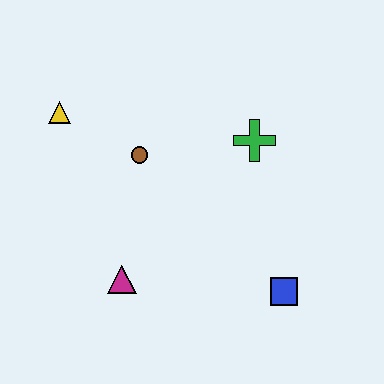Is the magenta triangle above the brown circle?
No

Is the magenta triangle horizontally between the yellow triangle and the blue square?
Yes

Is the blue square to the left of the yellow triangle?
No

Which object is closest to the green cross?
The brown circle is closest to the green cross.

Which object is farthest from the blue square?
The yellow triangle is farthest from the blue square.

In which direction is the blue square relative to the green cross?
The blue square is below the green cross.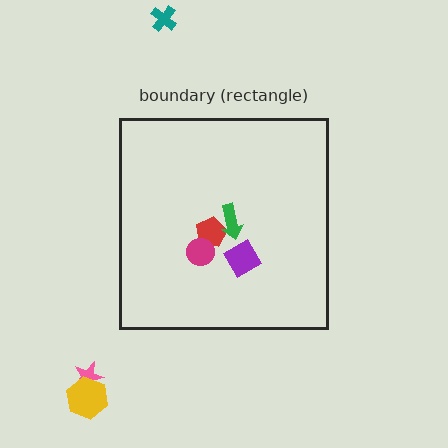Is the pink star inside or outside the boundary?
Outside.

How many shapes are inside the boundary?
4 inside, 3 outside.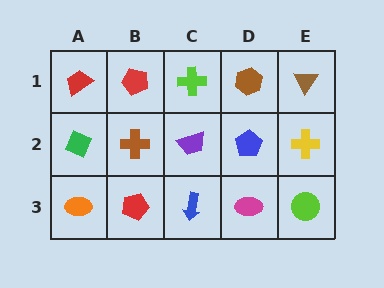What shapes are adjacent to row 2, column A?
A red trapezoid (row 1, column A), an orange ellipse (row 3, column A), a brown cross (row 2, column B).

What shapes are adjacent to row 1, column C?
A purple trapezoid (row 2, column C), a red pentagon (row 1, column B), a brown hexagon (row 1, column D).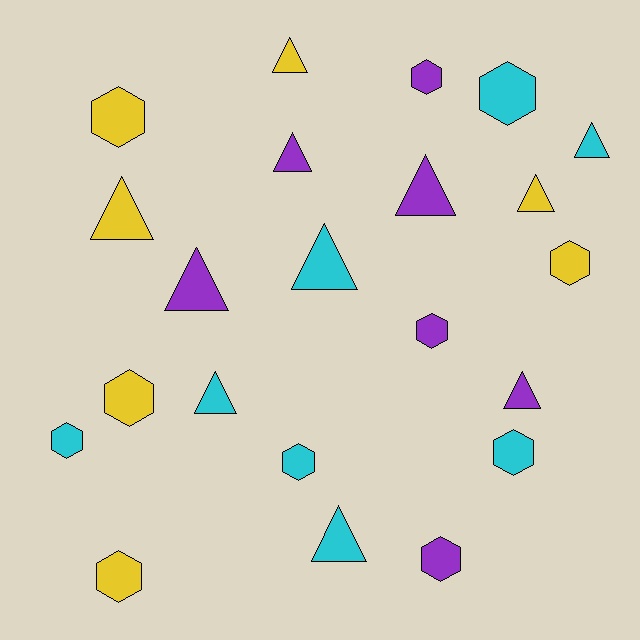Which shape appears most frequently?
Triangle, with 11 objects.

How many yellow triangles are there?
There are 3 yellow triangles.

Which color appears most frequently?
Cyan, with 8 objects.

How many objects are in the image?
There are 22 objects.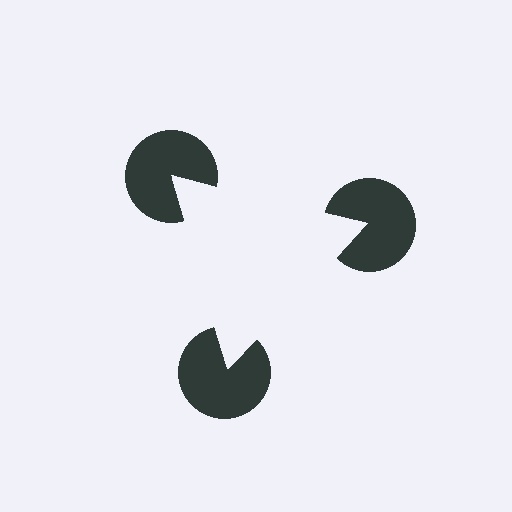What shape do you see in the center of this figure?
An illusory triangle — its edges are inferred from the aligned wedge cuts in the pac-man discs, not physically drawn.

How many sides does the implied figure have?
3 sides.